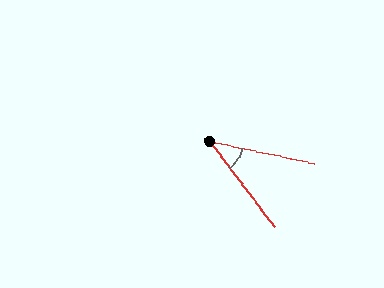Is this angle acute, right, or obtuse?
It is acute.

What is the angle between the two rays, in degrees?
Approximately 41 degrees.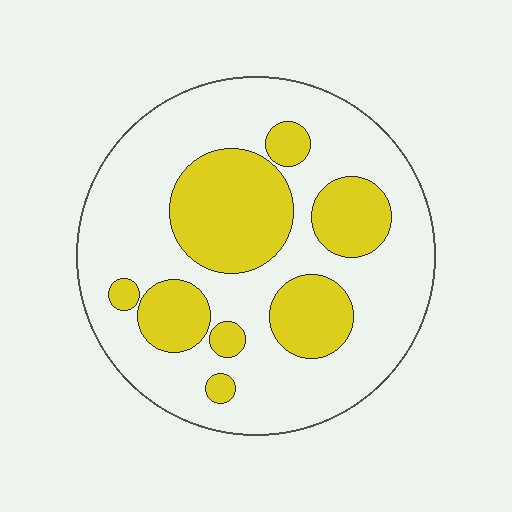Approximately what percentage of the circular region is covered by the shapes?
Approximately 30%.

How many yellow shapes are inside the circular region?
8.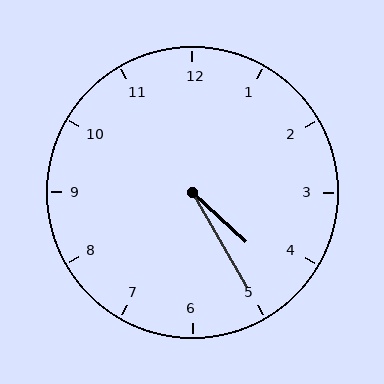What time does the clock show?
4:25.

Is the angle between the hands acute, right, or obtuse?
It is acute.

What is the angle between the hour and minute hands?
Approximately 18 degrees.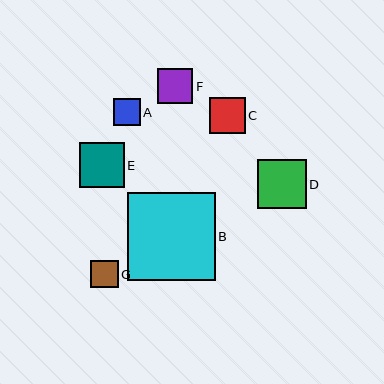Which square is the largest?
Square B is the largest with a size of approximately 88 pixels.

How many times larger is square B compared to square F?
Square B is approximately 2.5 times the size of square F.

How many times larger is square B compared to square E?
Square B is approximately 2.0 times the size of square E.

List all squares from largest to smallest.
From largest to smallest: B, D, E, C, F, G, A.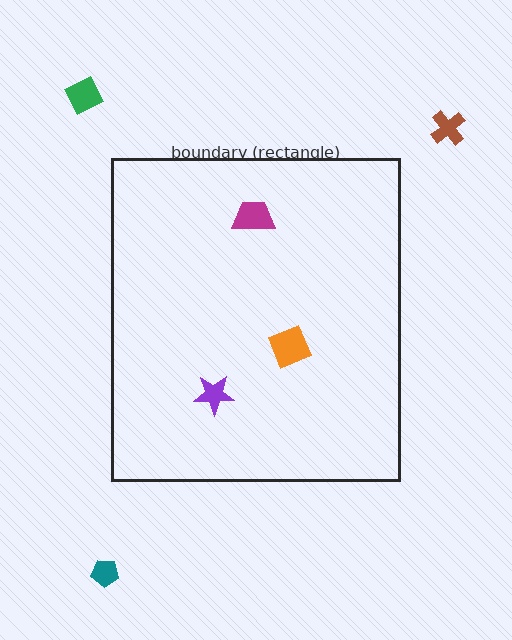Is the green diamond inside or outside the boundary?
Outside.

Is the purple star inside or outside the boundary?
Inside.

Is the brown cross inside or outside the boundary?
Outside.